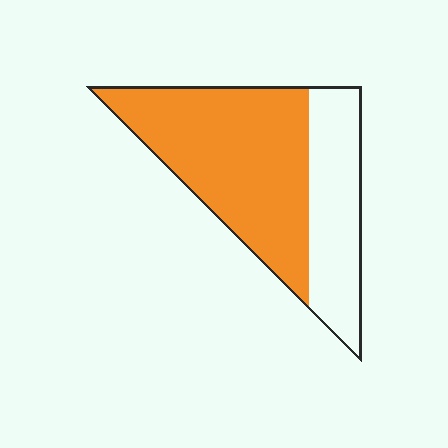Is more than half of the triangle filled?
Yes.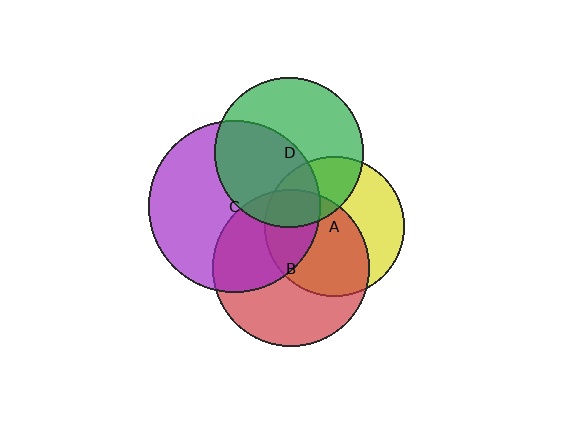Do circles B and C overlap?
Yes.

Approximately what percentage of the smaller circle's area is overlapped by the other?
Approximately 40%.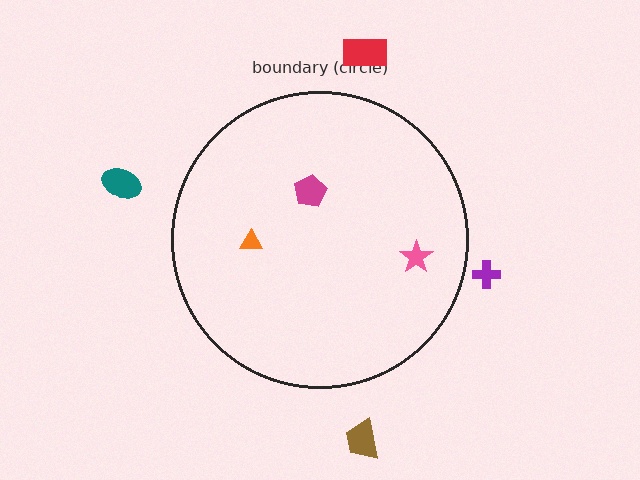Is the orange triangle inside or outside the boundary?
Inside.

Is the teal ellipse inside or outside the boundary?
Outside.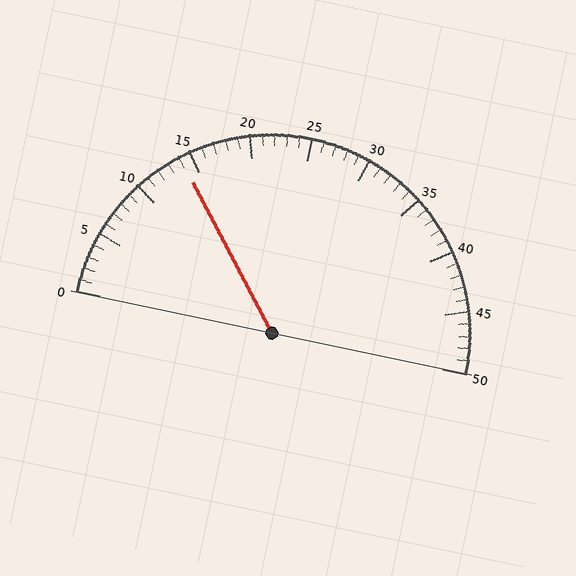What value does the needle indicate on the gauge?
The needle indicates approximately 14.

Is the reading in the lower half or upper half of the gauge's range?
The reading is in the lower half of the range (0 to 50).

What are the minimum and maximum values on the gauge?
The gauge ranges from 0 to 50.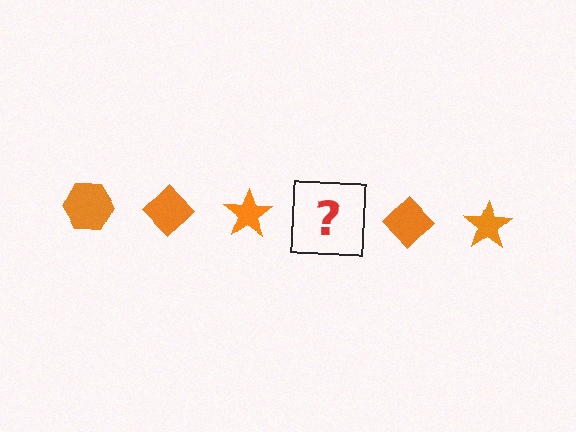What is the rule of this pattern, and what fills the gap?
The rule is that the pattern cycles through hexagon, diamond, star shapes in orange. The gap should be filled with an orange hexagon.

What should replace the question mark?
The question mark should be replaced with an orange hexagon.